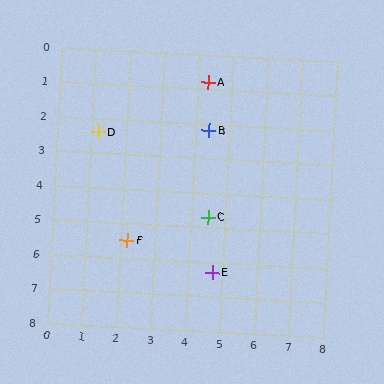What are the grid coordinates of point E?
Point E is at approximately (4.7, 6.3).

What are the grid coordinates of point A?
Point A is at approximately (4.3, 0.8).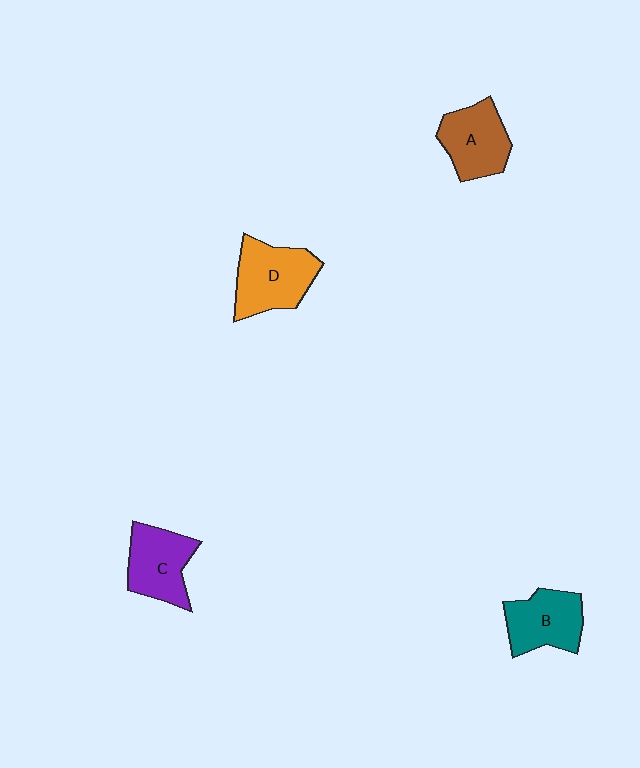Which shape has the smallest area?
Shape B (teal).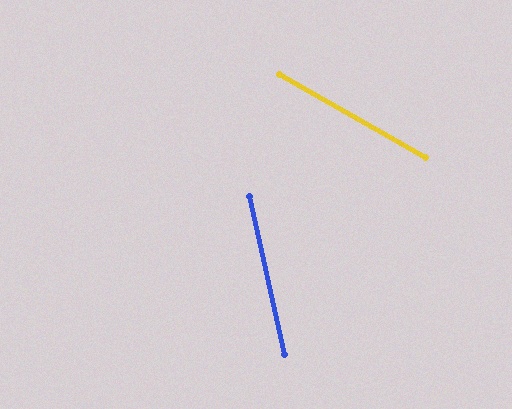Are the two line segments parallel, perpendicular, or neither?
Neither parallel nor perpendicular — they differ by about 48°.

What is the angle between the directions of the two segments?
Approximately 48 degrees.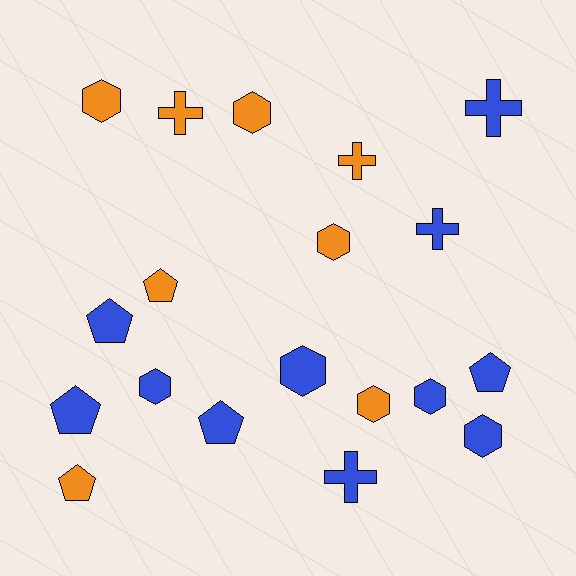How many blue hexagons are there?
There are 4 blue hexagons.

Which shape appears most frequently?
Hexagon, with 8 objects.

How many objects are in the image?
There are 19 objects.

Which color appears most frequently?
Blue, with 11 objects.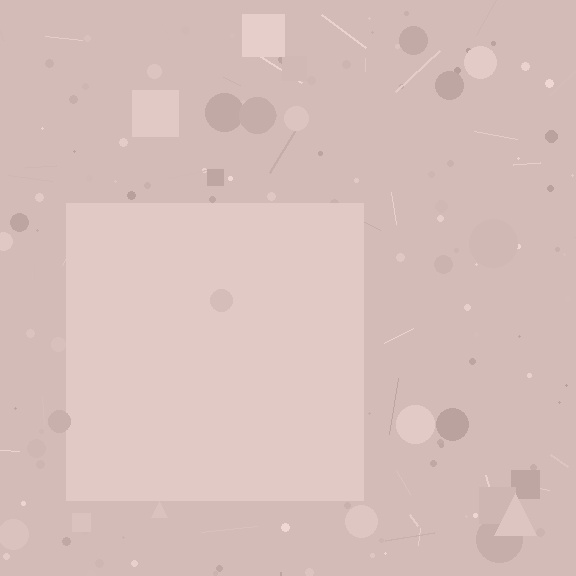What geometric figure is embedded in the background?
A square is embedded in the background.